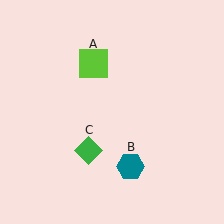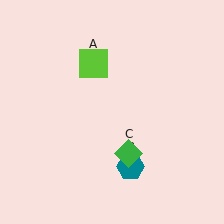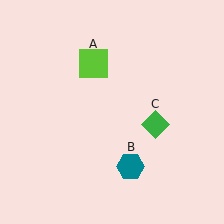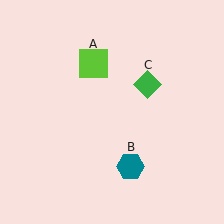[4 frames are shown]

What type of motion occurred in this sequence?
The green diamond (object C) rotated counterclockwise around the center of the scene.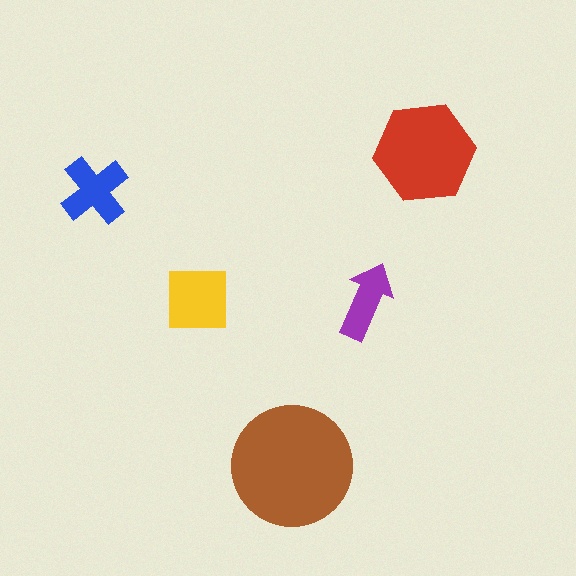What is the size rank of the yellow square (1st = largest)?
3rd.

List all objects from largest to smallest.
The brown circle, the red hexagon, the yellow square, the blue cross, the purple arrow.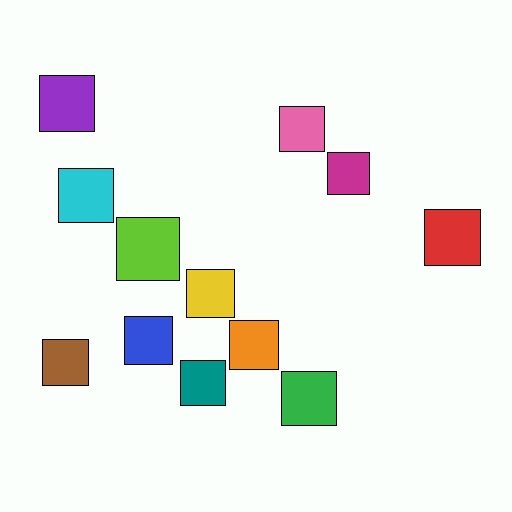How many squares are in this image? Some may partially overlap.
There are 12 squares.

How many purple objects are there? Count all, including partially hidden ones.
There is 1 purple object.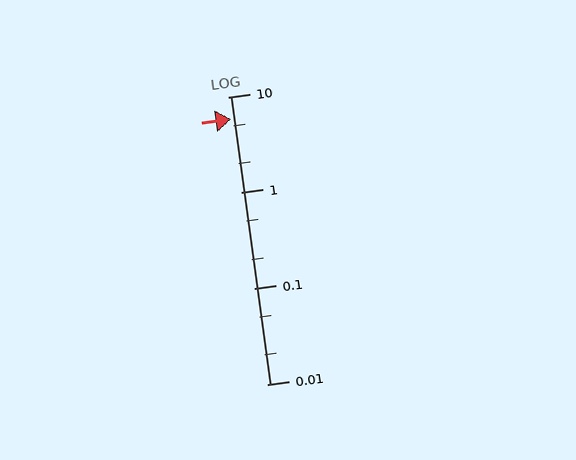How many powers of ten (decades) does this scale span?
The scale spans 3 decades, from 0.01 to 10.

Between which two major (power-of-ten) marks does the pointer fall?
The pointer is between 1 and 10.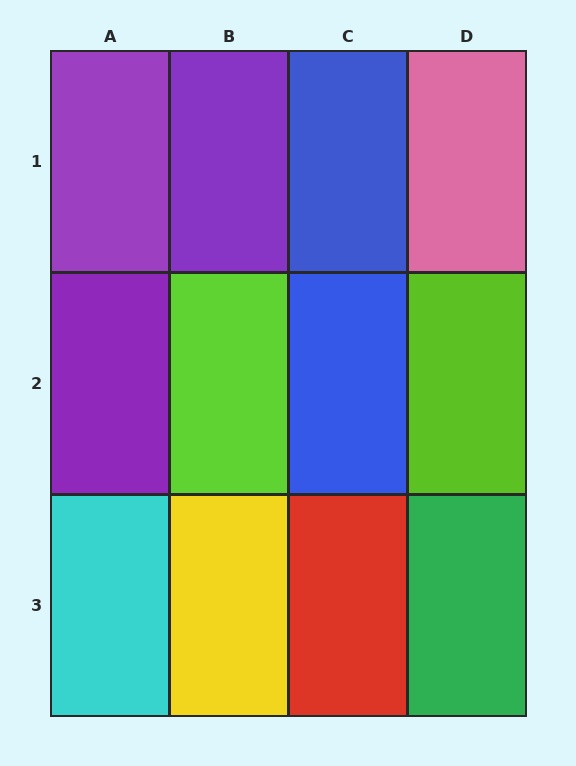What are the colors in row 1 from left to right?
Purple, purple, blue, pink.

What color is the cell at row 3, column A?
Cyan.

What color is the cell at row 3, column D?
Green.